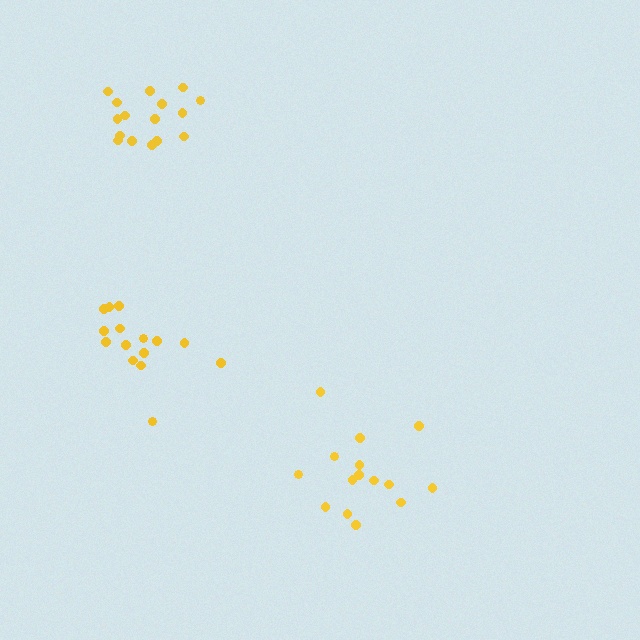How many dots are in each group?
Group 1: 15 dots, Group 2: 16 dots, Group 3: 15 dots (46 total).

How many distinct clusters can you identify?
There are 3 distinct clusters.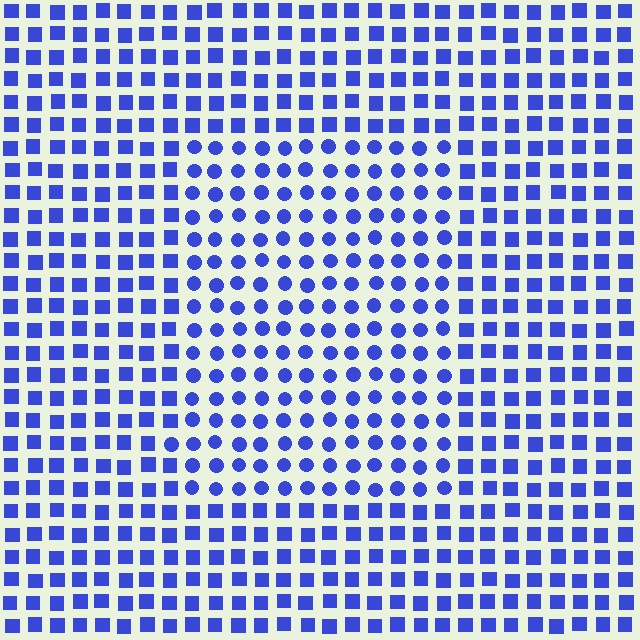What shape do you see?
I see a rectangle.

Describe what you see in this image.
The image is filled with small blue elements arranged in a uniform grid. A rectangle-shaped region contains circles, while the surrounding area contains squares. The boundary is defined purely by the change in element shape.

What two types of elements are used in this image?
The image uses circles inside the rectangle region and squares outside it.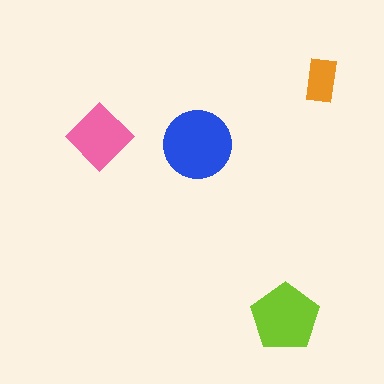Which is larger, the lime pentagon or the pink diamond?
The lime pentagon.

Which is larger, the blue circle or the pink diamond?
The blue circle.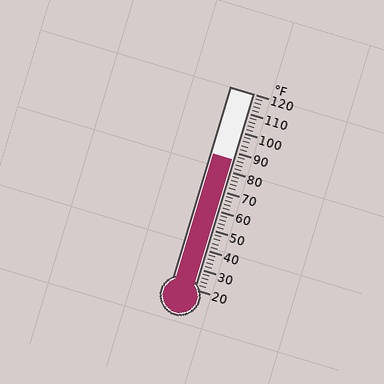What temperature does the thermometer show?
The thermometer shows approximately 86°F.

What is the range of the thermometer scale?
The thermometer scale ranges from 20°F to 120°F.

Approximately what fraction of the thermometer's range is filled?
The thermometer is filled to approximately 65% of its range.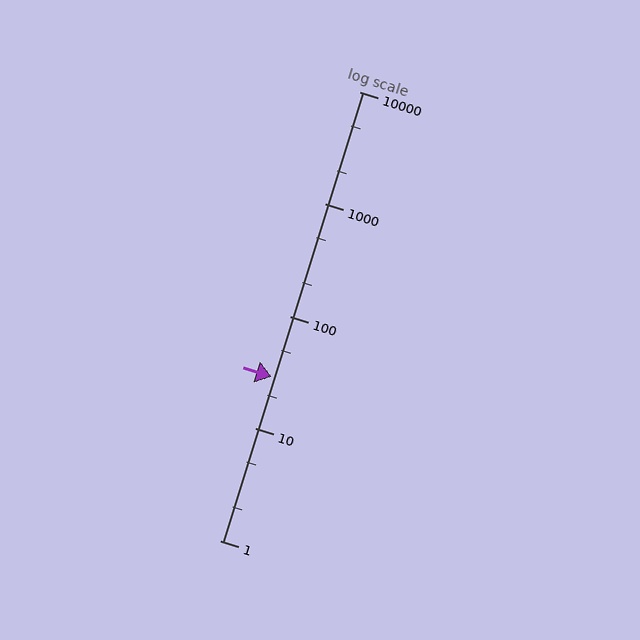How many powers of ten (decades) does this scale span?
The scale spans 4 decades, from 1 to 10000.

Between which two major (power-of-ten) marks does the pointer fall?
The pointer is between 10 and 100.